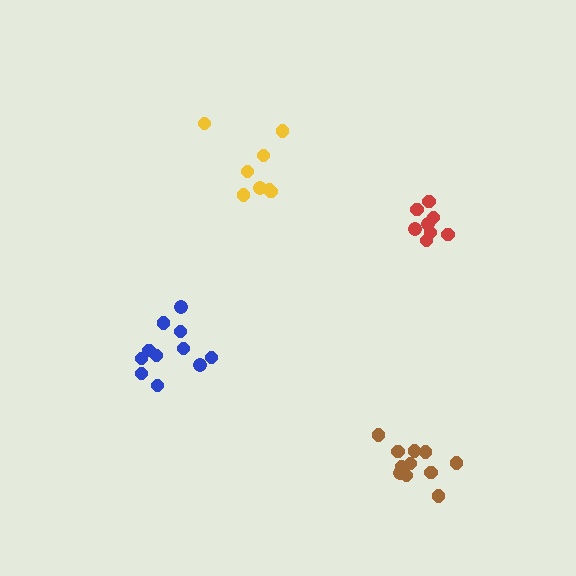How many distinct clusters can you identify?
There are 4 distinct clusters.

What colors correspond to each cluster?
The clusters are colored: blue, red, yellow, brown.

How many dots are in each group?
Group 1: 11 dots, Group 2: 8 dots, Group 3: 8 dots, Group 4: 11 dots (38 total).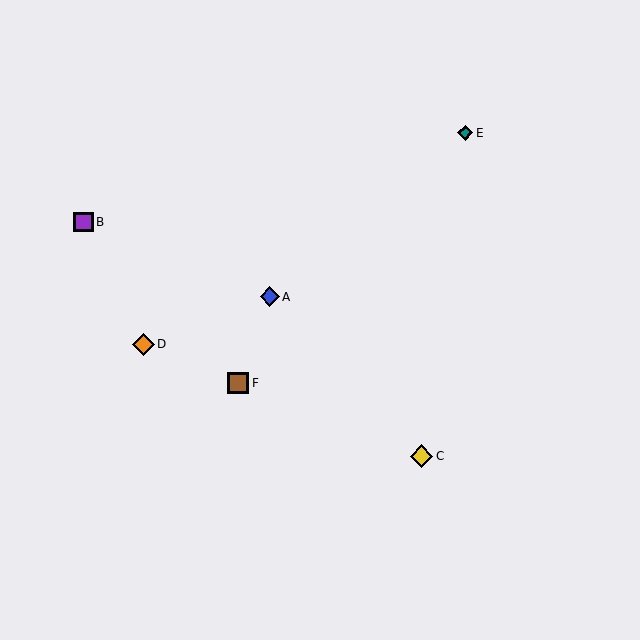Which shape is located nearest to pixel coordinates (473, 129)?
The teal diamond (labeled E) at (465, 133) is nearest to that location.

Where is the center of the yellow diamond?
The center of the yellow diamond is at (422, 456).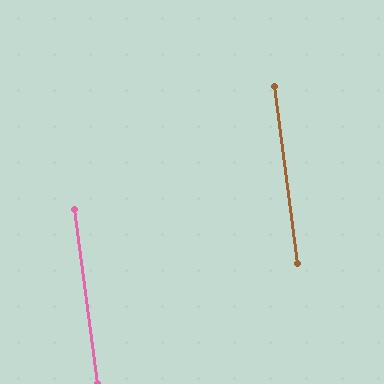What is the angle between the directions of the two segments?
Approximately 0 degrees.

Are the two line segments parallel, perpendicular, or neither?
Parallel — their directions differ by only 0.1°.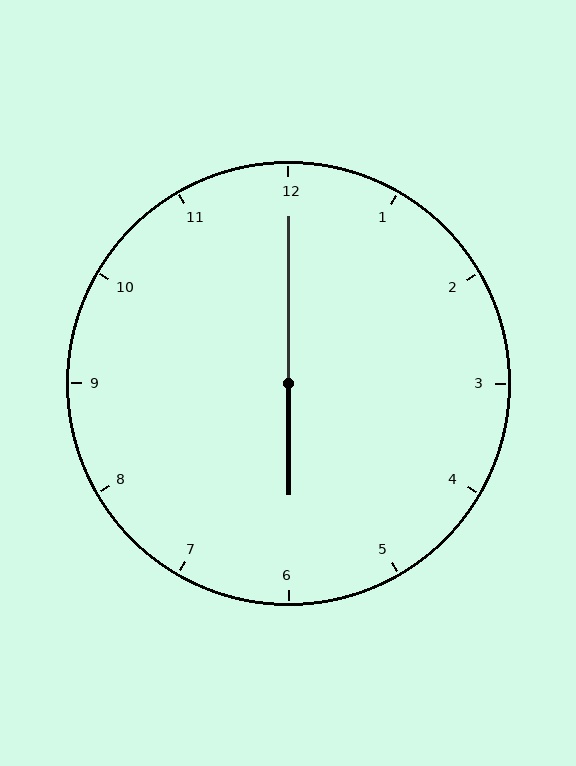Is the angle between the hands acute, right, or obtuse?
It is obtuse.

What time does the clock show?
6:00.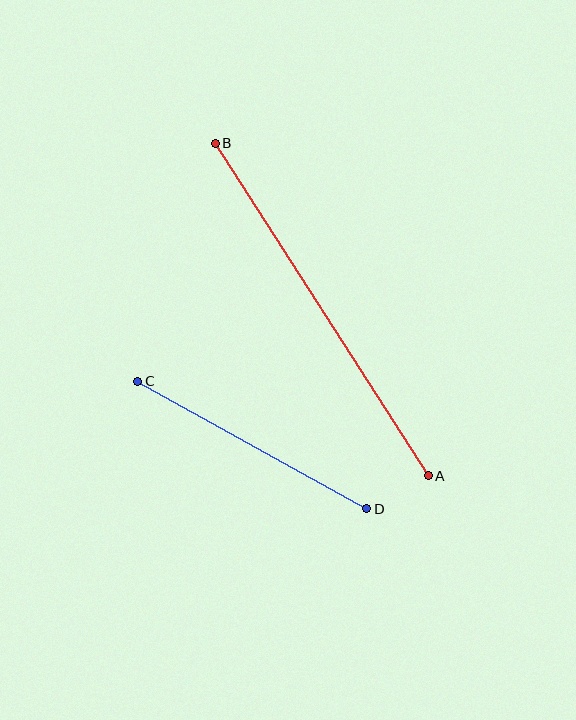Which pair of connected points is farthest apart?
Points A and B are farthest apart.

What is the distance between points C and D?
The distance is approximately 262 pixels.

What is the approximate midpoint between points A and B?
The midpoint is at approximately (322, 309) pixels.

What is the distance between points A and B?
The distance is approximately 395 pixels.